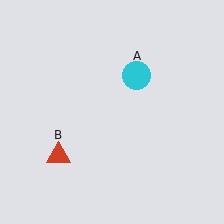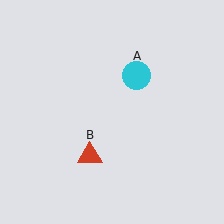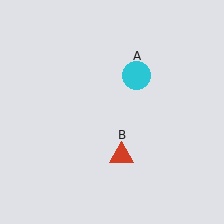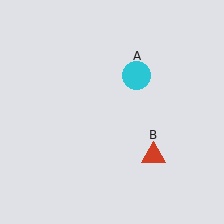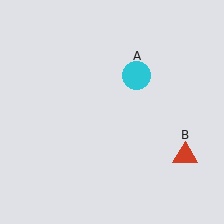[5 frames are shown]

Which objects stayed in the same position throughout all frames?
Cyan circle (object A) remained stationary.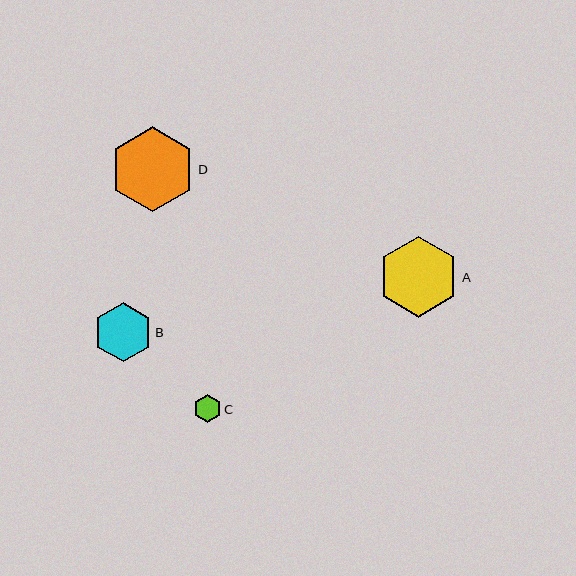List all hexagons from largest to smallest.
From largest to smallest: D, A, B, C.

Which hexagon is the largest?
Hexagon D is the largest with a size of approximately 85 pixels.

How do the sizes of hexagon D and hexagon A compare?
Hexagon D and hexagon A are approximately the same size.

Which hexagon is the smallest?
Hexagon C is the smallest with a size of approximately 28 pixels.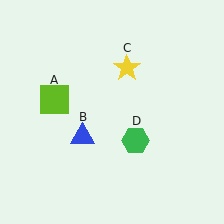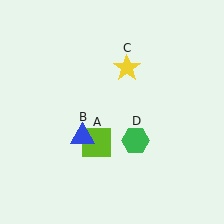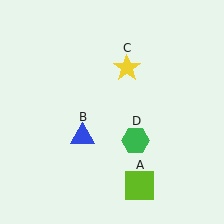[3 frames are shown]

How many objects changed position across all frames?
1 object changed position: lime square (object A).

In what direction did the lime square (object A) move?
The lime square (object A) moved down and to the right.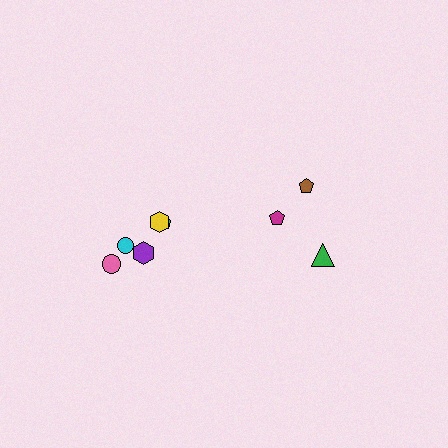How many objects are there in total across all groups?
There are 8 objects.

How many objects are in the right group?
There are 3 objects.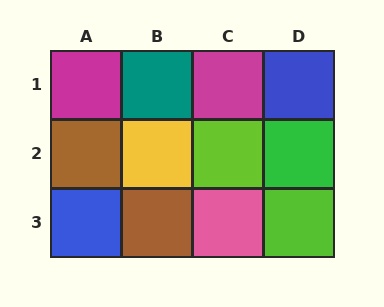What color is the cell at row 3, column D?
Lime.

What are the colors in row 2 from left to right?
Brown, yellow, lime, green.